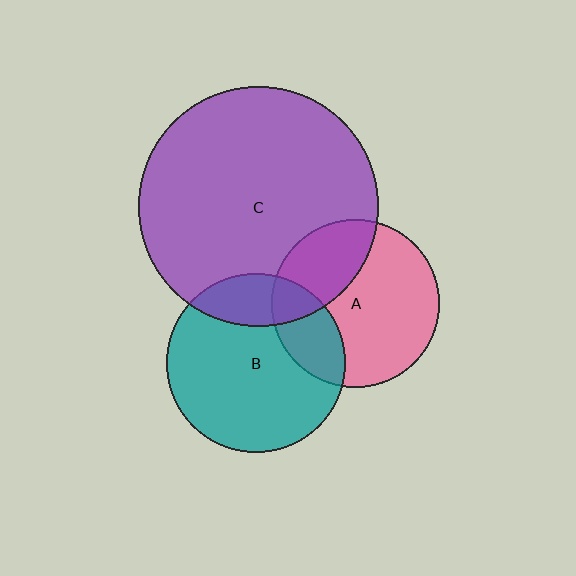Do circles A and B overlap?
Yes.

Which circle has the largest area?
Circle C (purple).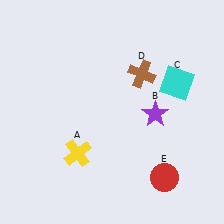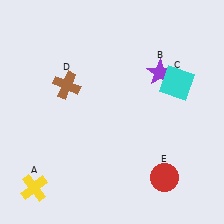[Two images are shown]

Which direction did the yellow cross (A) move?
The yellow cross (A) moved left.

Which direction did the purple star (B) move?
The purple star (B) moved up.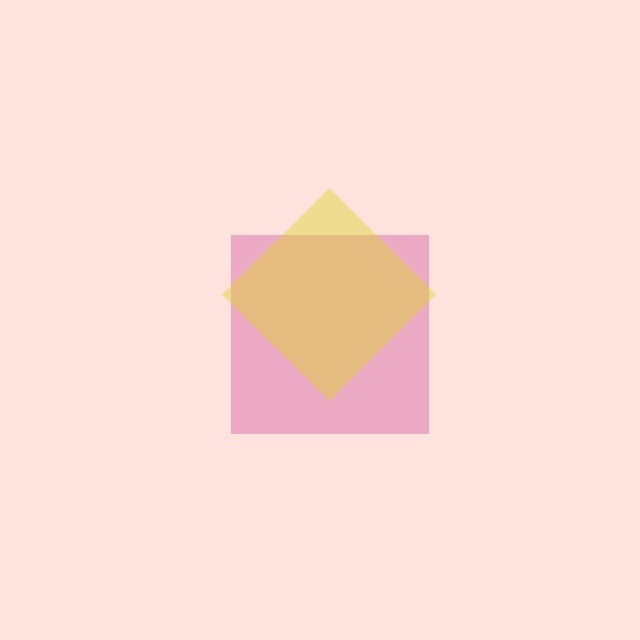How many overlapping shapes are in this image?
There are 2 overlapping shapes in the image.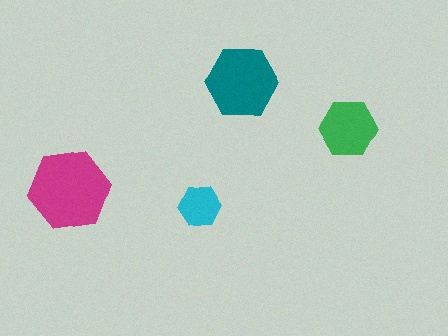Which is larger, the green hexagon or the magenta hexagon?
The magenta one.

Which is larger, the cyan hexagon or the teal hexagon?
The teal one.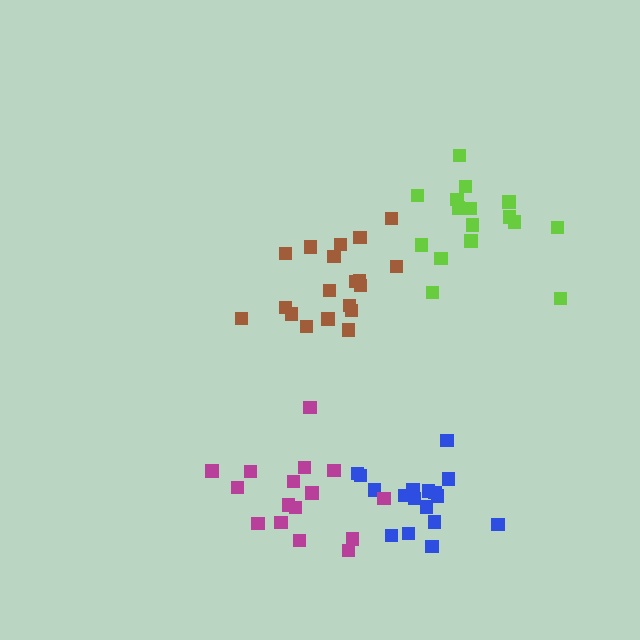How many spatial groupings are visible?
There are 4 spatial groupings.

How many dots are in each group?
Group 1: 17 dots, Group 2: 16 dots, Group 3: 16 dots, Group 4: 19 dots (68 total).